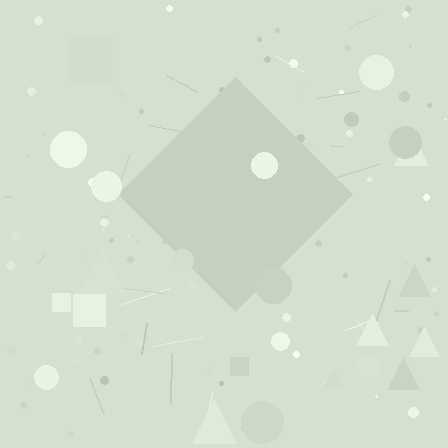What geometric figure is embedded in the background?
A diamond is embedded in the background.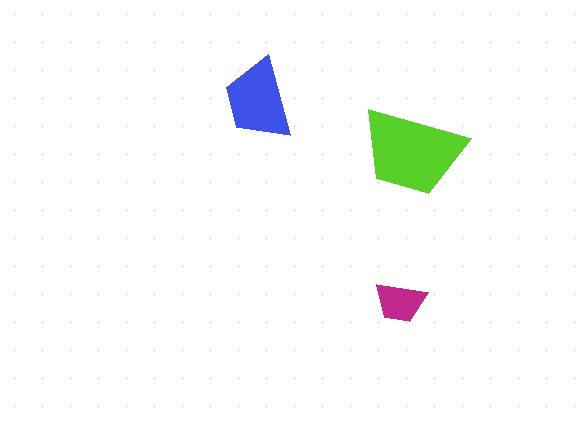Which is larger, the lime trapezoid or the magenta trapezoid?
The lime one.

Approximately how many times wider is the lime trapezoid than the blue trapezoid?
About 1.5 times wider.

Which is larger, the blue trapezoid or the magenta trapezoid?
The blue one.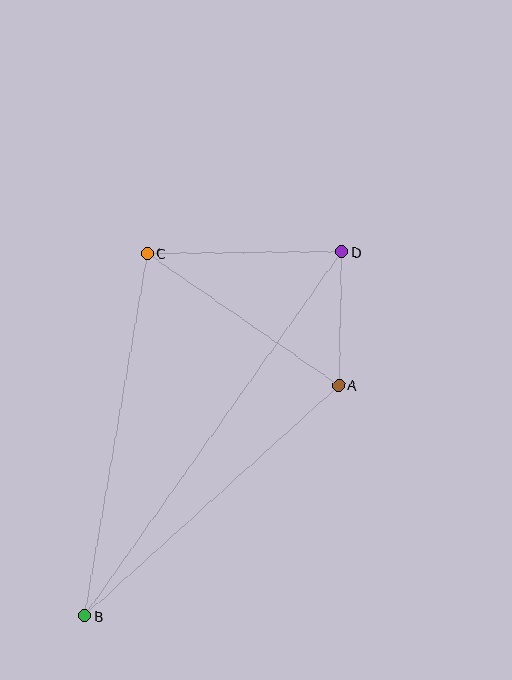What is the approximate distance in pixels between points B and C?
The distance between B and C is approximately 368 pixels.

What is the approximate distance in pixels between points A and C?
The distance between A and C is approximately 233 pixels.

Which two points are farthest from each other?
Points B and D are farthest from each other.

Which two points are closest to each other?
Points A and D are closest to each other.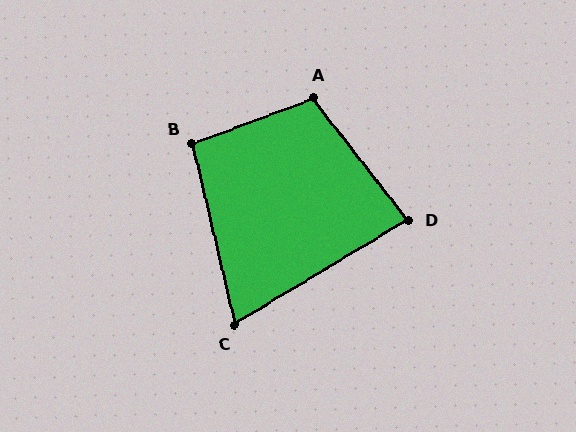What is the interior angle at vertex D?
Approximately 83 degrees (acute).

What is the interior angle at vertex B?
Approximately 97 degrees (obtuse).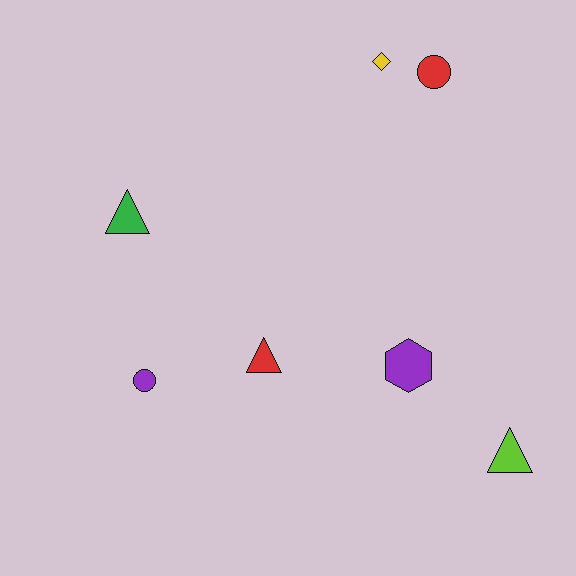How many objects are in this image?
There are 7 objects.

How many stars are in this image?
There are no stars.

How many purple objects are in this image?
There are 2 purple objects.